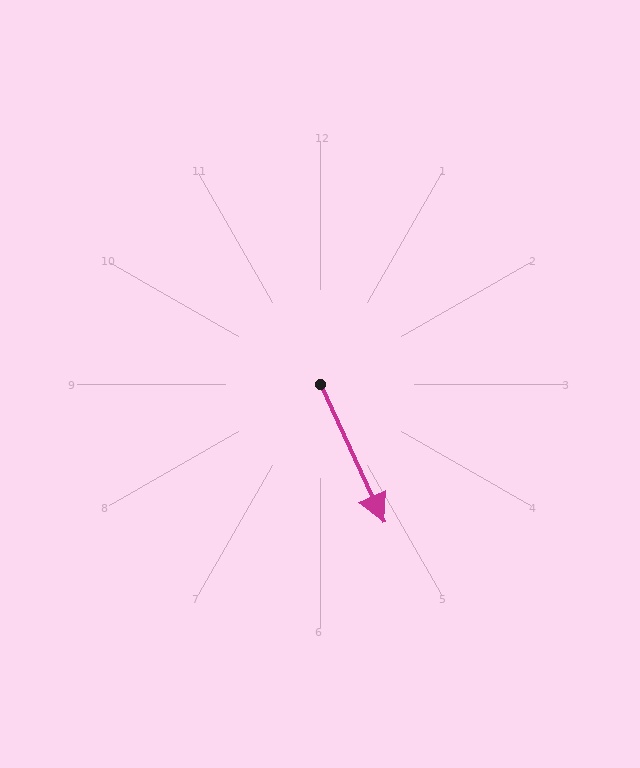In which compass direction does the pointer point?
Southeast.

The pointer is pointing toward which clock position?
Roughly 5 o'clock.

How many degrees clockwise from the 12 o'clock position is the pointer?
Approximately 155 degrees.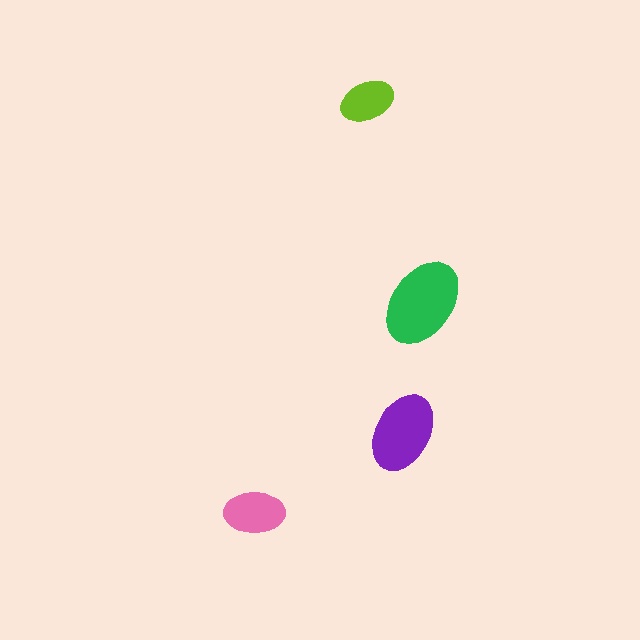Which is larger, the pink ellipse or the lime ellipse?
The pink one.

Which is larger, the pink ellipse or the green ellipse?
The green one.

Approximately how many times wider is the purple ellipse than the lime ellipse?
About 1.5 times wider.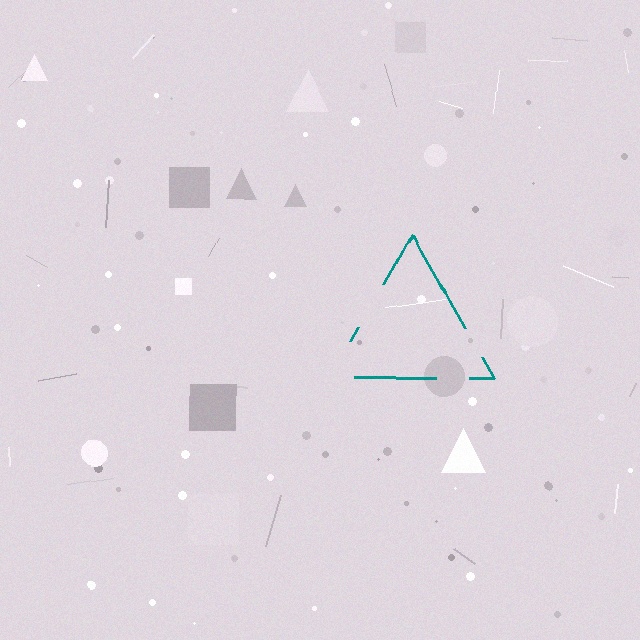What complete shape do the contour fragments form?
The contour fragments form a triangle.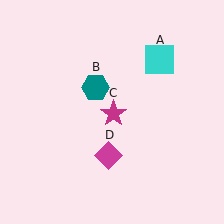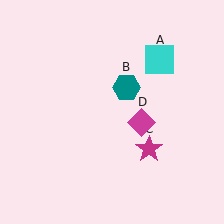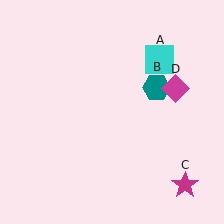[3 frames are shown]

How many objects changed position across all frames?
3 objects changed position: teal hexagon (object B), magenta star (object C), magenta diamond (object D).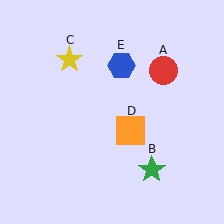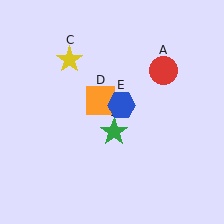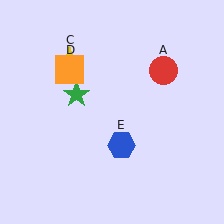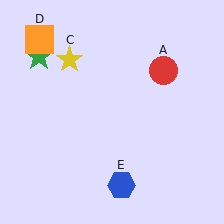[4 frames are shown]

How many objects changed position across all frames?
3 objects changed position: green star (object B), orange square (object D), blue hexagon (object E).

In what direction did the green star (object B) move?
The green star (object B) moved up and to the left.